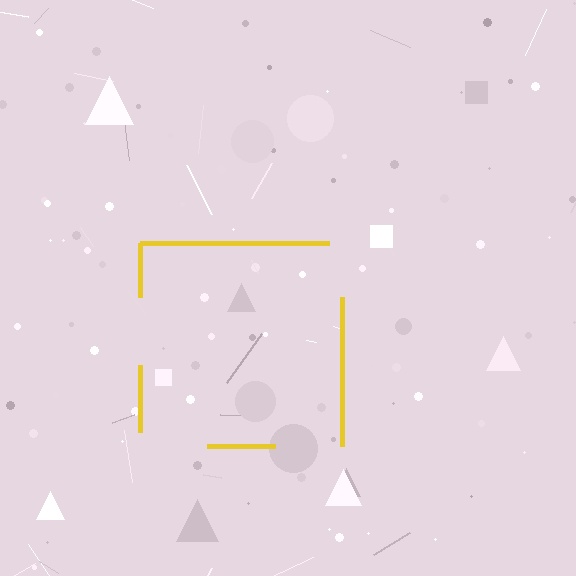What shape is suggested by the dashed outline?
The dashed outline suggests a square.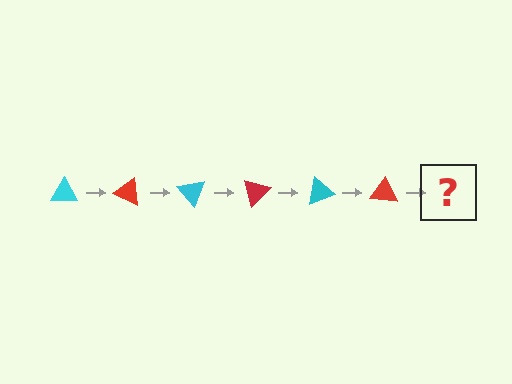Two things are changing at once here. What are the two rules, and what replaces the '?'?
The two rules are that it rotates 25 degrees each step and the color cycles through cyan and red. The '?' should be a cyan triangle, rotated 150 degrees from the start.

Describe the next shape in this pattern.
It should be a cyan triangle, rotated 150 degrees from the start.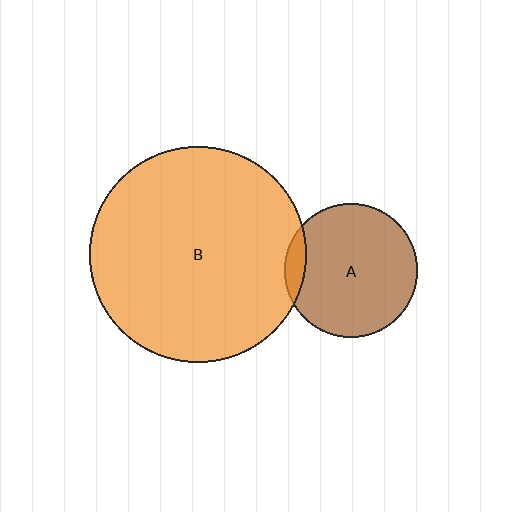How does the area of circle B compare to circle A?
Approximately 2.6 times.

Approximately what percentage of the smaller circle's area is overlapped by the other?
Approximately 10%.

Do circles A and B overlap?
Yes.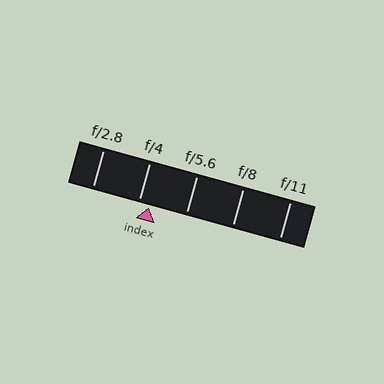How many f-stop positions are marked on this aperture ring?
There are 5 f-stop positions marked.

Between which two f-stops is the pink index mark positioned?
The index mark is between f/4 and f/5.6.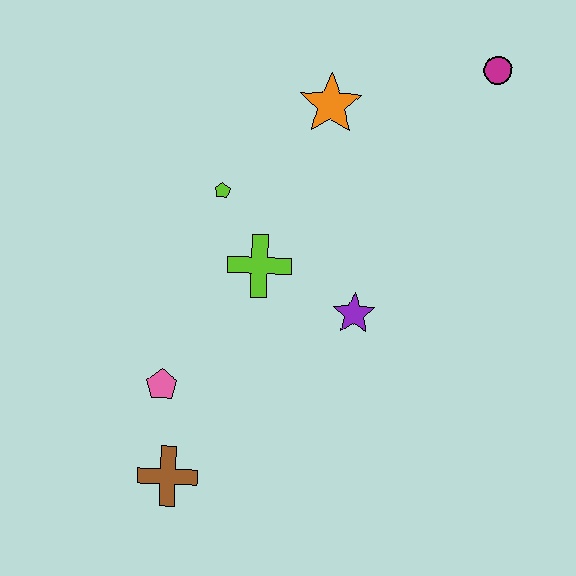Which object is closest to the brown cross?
The pink pentagon is closest to the brown cross.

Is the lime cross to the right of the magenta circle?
No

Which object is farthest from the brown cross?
The magenta circle is farthest from the brown cross.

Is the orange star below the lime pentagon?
No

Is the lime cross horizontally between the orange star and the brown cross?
Yes